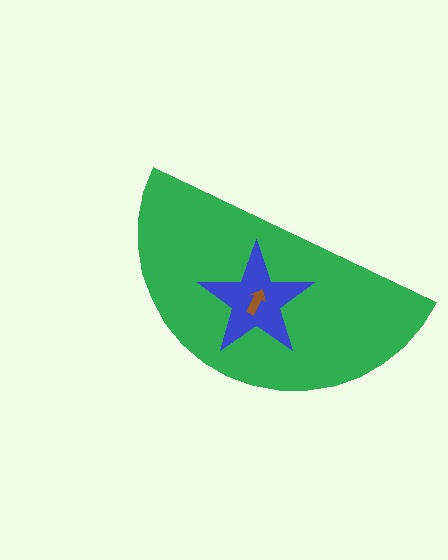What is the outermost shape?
The green semicircle.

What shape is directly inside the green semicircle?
The blue star.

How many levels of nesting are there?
3.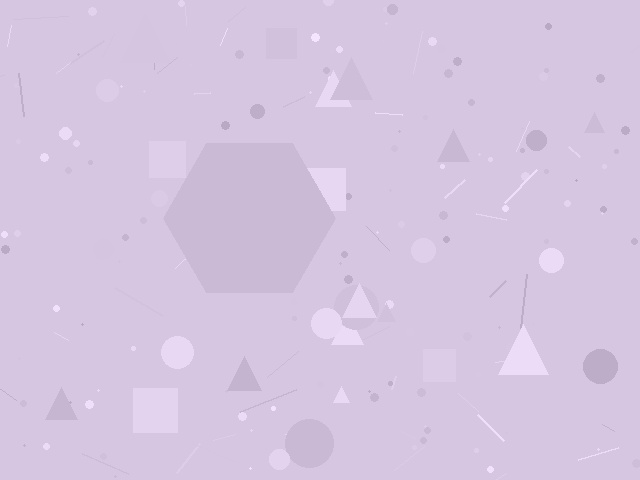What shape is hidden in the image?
A hexagon is hidden in the image.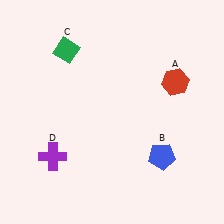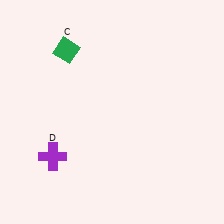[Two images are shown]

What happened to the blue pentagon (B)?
The blue pentagon (B) was removed in Image 2. It was in the bottom-right area of Image 1.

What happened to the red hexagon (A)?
The red hexagon (A) was removed in Image 2. It was in the top-right area of Image 1.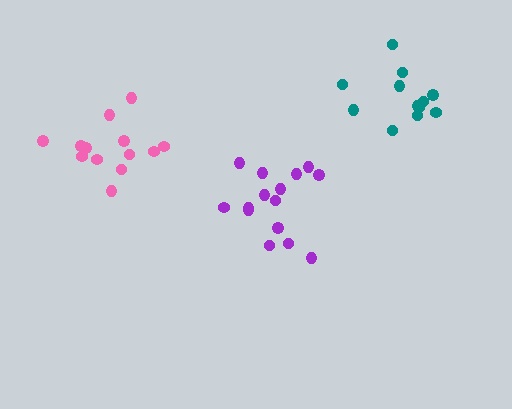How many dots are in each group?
Group 1: 12 dots, Group 2: 13 dots, Group 3: 15 dots (40 total).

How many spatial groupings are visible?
There are 3 spatial groupings.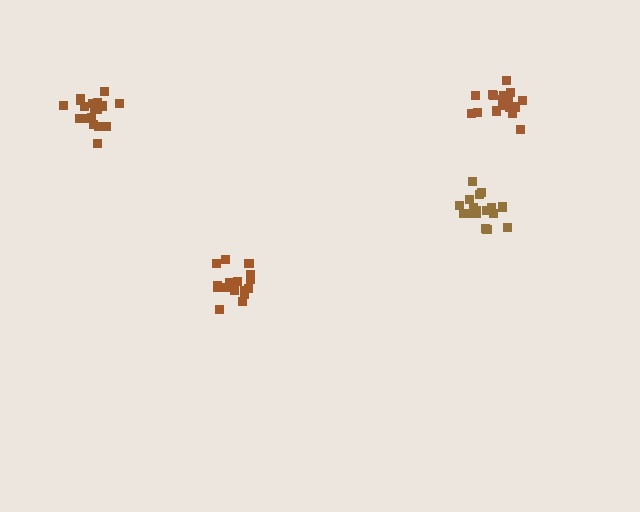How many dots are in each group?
Group 1: 18 dots, Group 2: 19 dots, Group 3: 17 dots, Group 4: 20 dots (74 total).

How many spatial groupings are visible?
There are 4 spatial groupings.